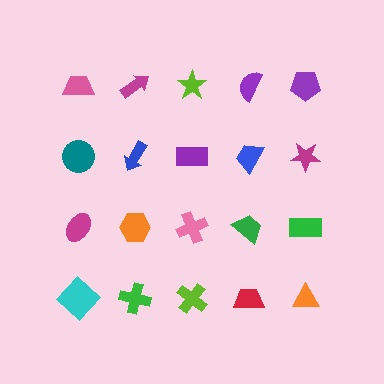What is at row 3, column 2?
An orange hexagon.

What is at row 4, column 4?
A red trapezoid.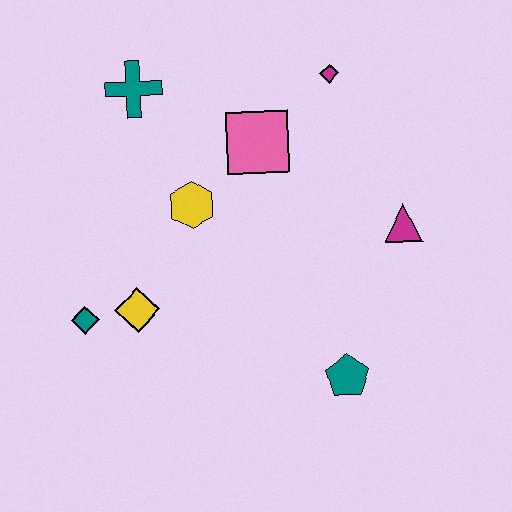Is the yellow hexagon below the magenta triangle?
No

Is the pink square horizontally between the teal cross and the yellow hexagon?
No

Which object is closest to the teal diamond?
The yellow diamond is closest to the teal diamond.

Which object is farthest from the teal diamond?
The magenta diamond is farthest from the teal diamond.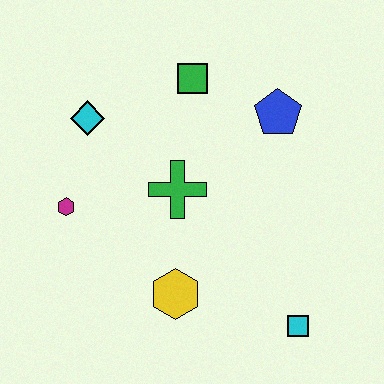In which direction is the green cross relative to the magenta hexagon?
The green cross is to the right of the magenta hexagon.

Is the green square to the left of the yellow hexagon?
No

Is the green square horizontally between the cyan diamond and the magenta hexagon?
No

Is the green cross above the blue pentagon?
No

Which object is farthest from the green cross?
The cyan square is farthest from the green cross.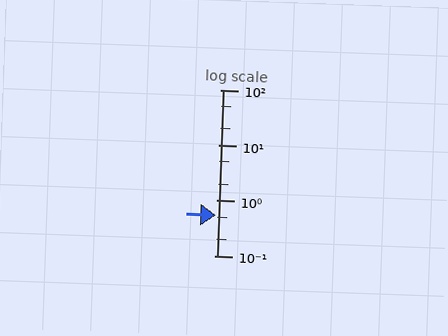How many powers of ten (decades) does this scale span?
The scale spans 3 decades, from 0.1 to 100.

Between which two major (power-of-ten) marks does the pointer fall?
The pointer is between 0.1 and 1.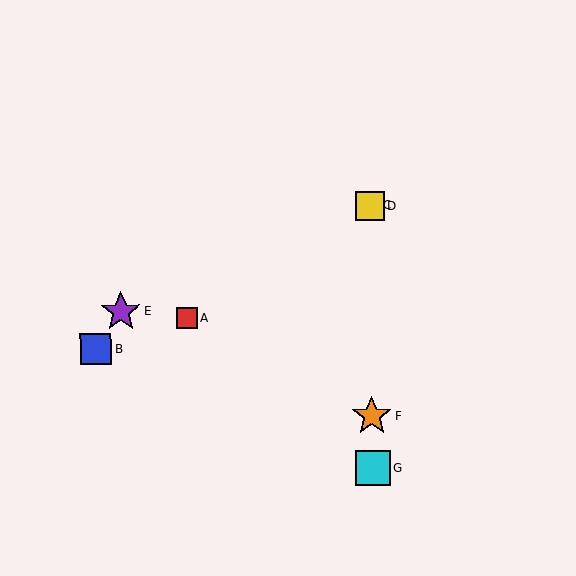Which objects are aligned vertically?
Objects C, D, F, G are aligned vertically.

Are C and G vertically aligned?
Yes, both are at x≈370.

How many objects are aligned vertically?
4 objects (C, D, F, G) are aligned vertically.